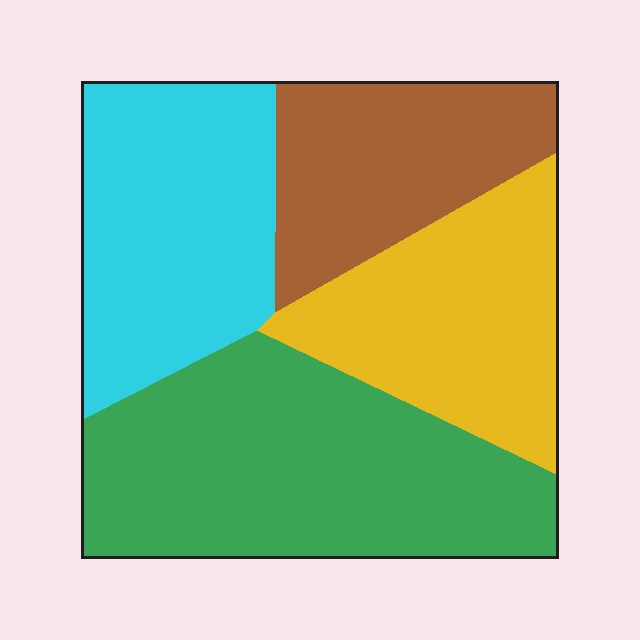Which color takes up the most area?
Green, at roughly 35%.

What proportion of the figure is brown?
Brown takes up about one fifth (1/5) of the figure.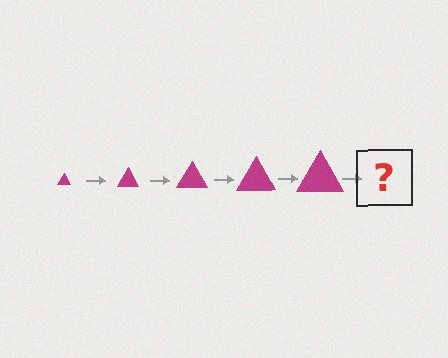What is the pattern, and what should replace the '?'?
The pattern is that the triangle gets progressively larger each step. The '?' should be a magenta triangle, larger than the previous one.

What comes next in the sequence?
The next element should be a magenta triangle, larger than the previous one.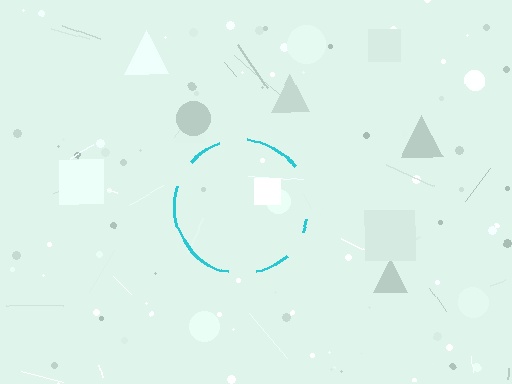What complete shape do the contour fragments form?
The contour fragments form a circle.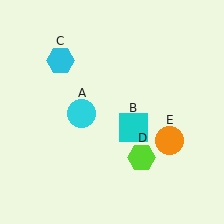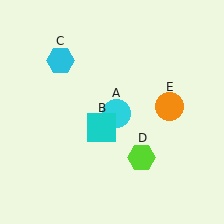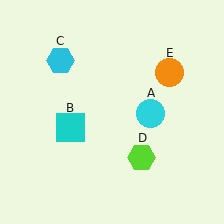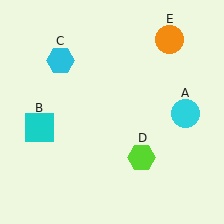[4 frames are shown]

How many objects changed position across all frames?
3 objects changed position: cyan circle (object A), cyan square (object B), orange circle (object E).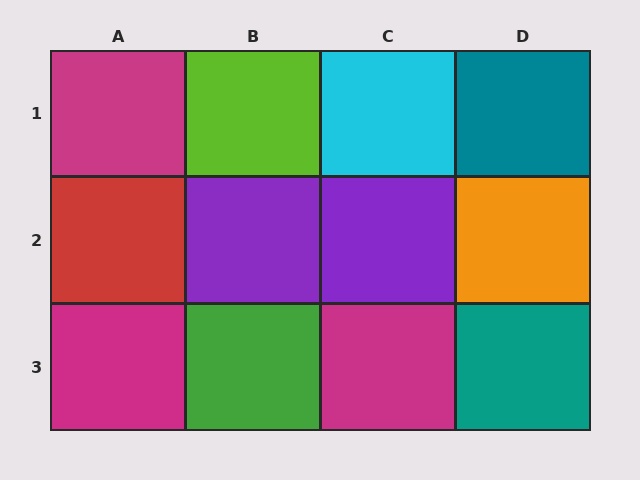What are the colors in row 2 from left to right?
Red, purple, purple, orange.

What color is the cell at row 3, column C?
Magenta.